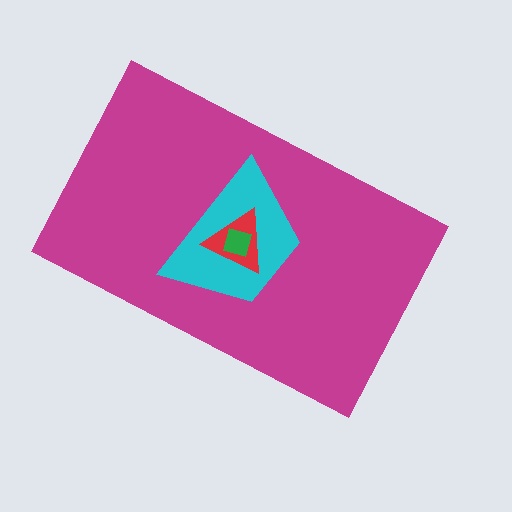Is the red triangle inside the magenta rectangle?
Yes.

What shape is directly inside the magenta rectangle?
The cyan trapezoid.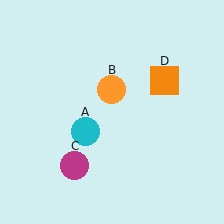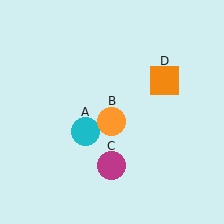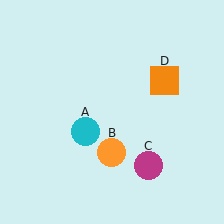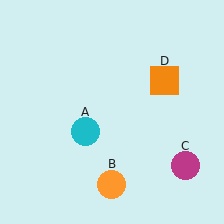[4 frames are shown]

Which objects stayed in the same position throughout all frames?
Cyan circle (object A) and orange square (object D) remained stationary.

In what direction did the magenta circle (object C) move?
The magenta circle (object C) moved right.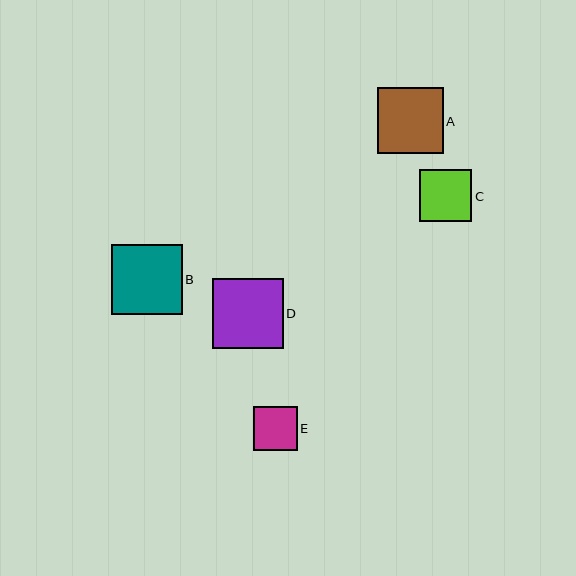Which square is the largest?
Square D is the largest with a size of approximately 71 pixels.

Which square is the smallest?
Square E is the smallest with a size of approximately 44 pixels.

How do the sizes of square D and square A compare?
Square D and square A are approximately the same size.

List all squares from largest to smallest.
From largest to smallest: D, B, A, C, E.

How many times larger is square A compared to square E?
Square A is approximately 1.5 times the size of square E.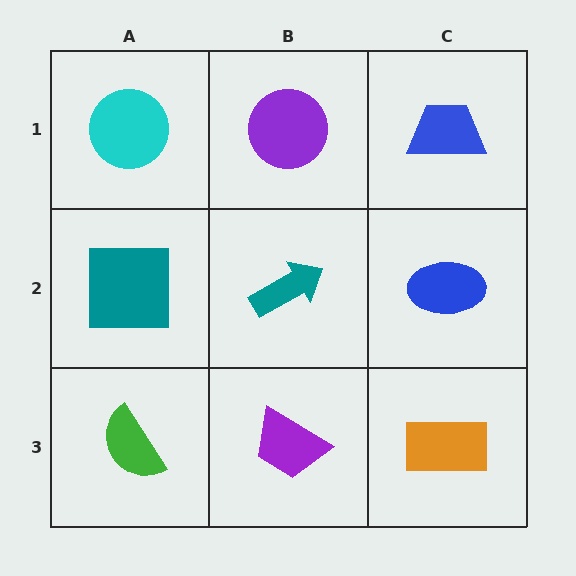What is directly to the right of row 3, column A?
A purple trapezoid.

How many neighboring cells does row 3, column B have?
3.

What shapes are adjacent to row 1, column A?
A teal square (row 2, column A), a purple circle (row 1, column B).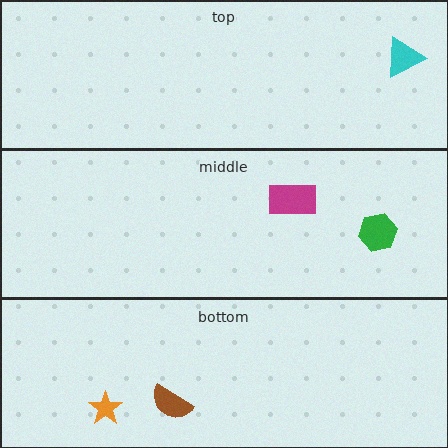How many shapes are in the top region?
1.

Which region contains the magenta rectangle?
The middle region.